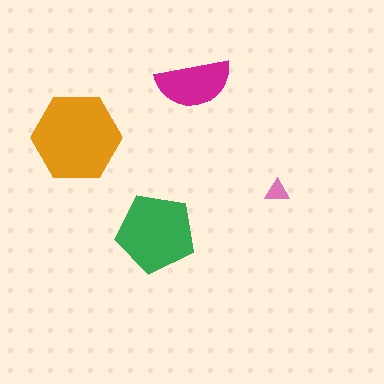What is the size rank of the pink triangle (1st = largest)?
4th.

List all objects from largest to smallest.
The orange hexagon, the green pentagon, the magenta semicircle, the pink triangle.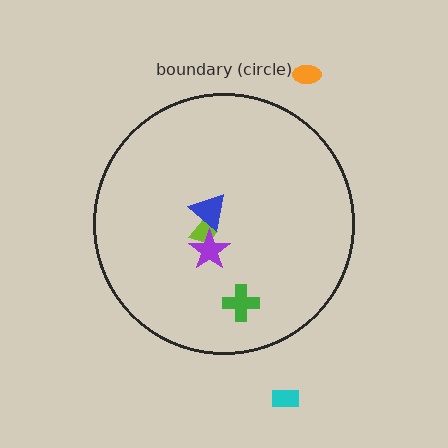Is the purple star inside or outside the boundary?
Inside.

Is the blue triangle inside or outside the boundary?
Inside.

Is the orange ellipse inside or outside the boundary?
Outside.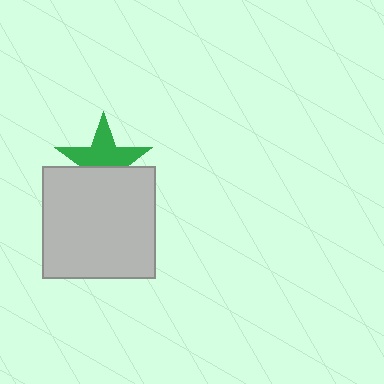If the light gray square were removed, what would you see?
You would see the complete green star.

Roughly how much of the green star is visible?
About half of it is visible (roughly 58%).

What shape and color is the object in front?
The object in front is a light gray square.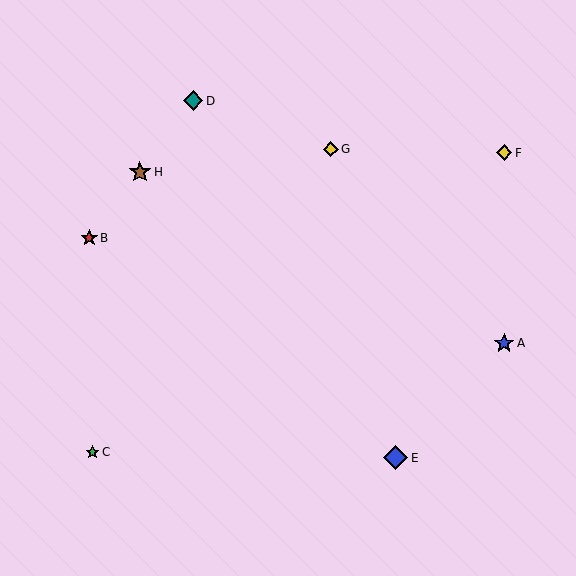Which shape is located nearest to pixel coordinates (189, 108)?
The teal diamond (labeled D) at (193, 101) is nearest to that location.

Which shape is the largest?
The blue diamond (labeled E) is the largest.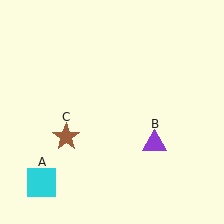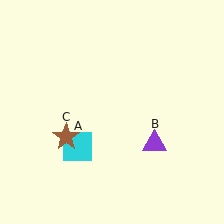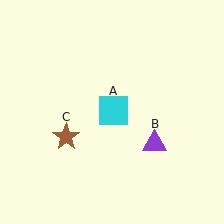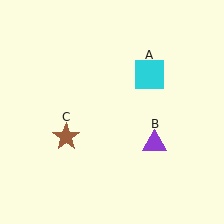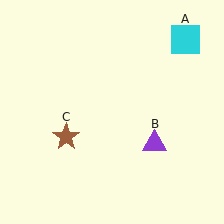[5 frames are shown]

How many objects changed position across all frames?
1 object changed position: cyan square (object A).